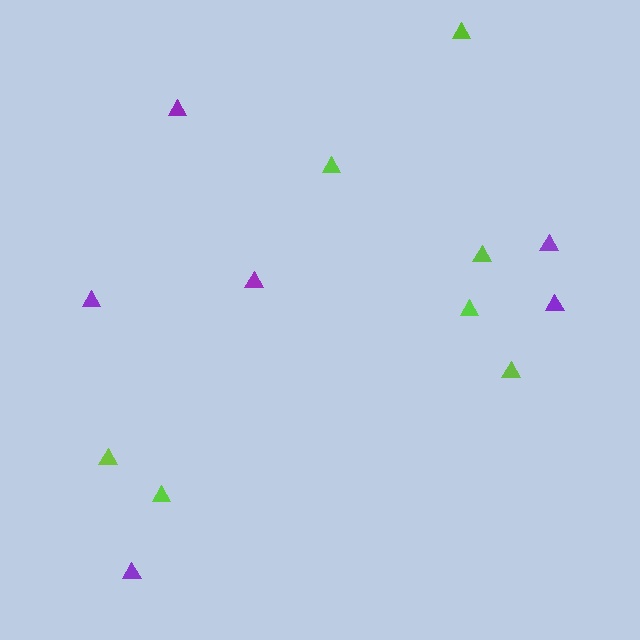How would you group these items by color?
There are 2 groups: one group of lime triangles (7) and one group of purple triangles (6).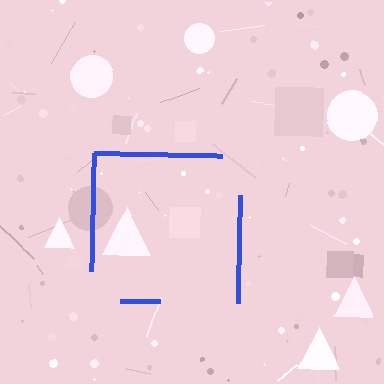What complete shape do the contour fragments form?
The contour fragments form a square.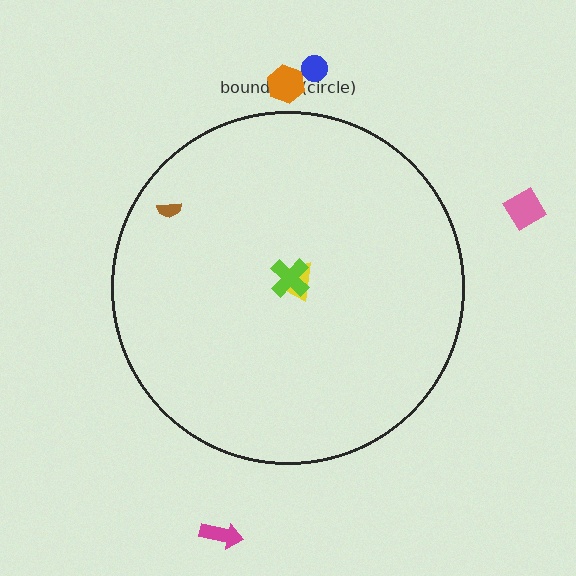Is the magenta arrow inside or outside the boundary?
Outside.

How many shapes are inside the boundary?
3 inside, 4 outside.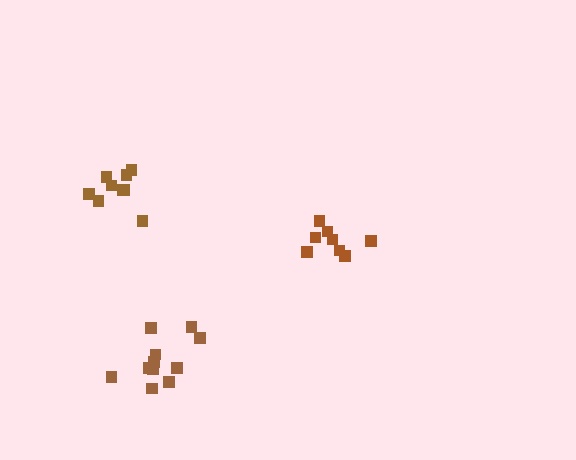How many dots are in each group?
Group 1: 8 dots, Group 2: 12 dots, Group 3: 9 dots (29 total).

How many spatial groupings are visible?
There are 3 spatial groupings.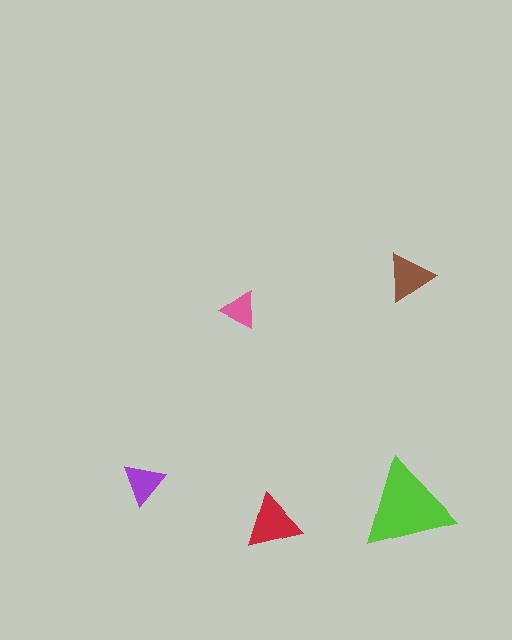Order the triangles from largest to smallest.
the lime one, the red one, the brown one, the purple one, the pink one.